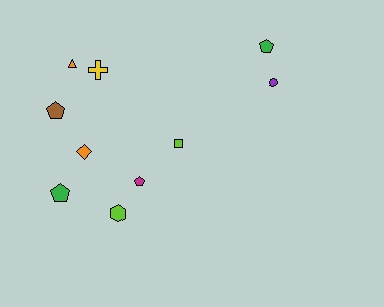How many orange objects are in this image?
There are 2 orange objects.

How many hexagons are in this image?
There is 1 hexagon.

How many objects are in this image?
There are 10 objects.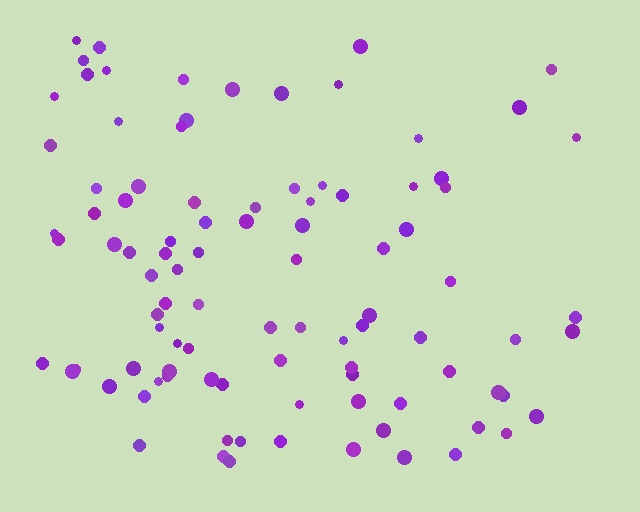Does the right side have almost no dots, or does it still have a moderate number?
Still a moderate number, just noticeably fewer than the left.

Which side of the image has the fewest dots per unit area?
The right.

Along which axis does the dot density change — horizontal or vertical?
Horizontal.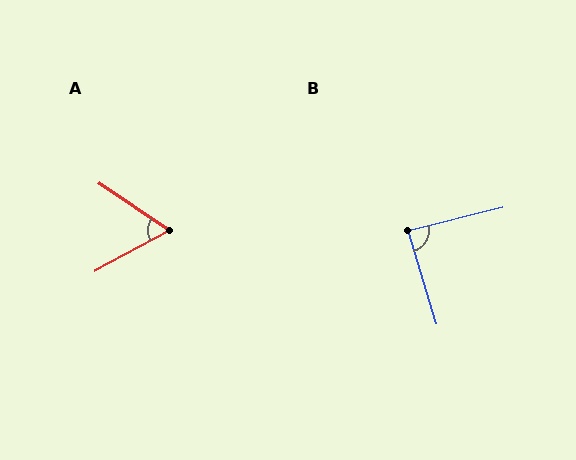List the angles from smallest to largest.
A (62°), B (87°).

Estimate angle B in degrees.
Approximately 87 degrees.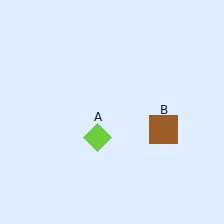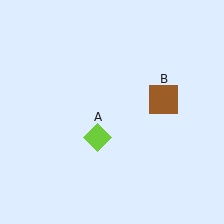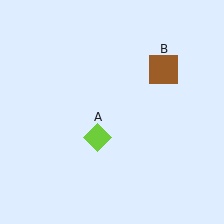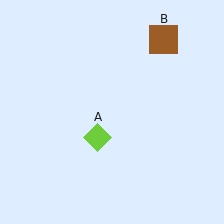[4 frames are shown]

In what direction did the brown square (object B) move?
The brown square (object B) moved up.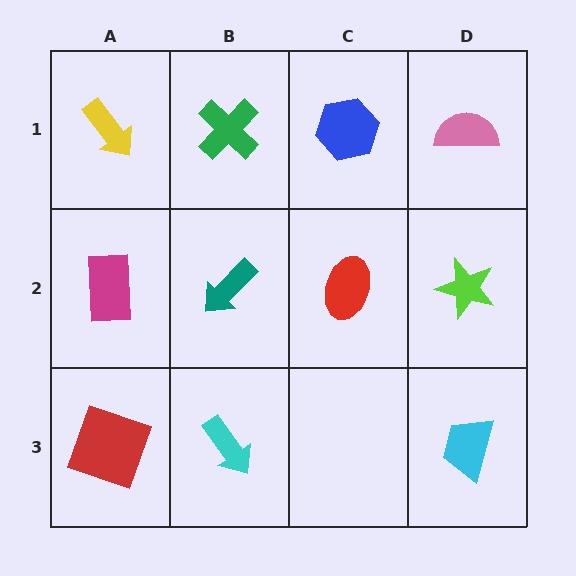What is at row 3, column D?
A cyan trapezoid.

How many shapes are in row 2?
4 shapes.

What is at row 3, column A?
A red square.